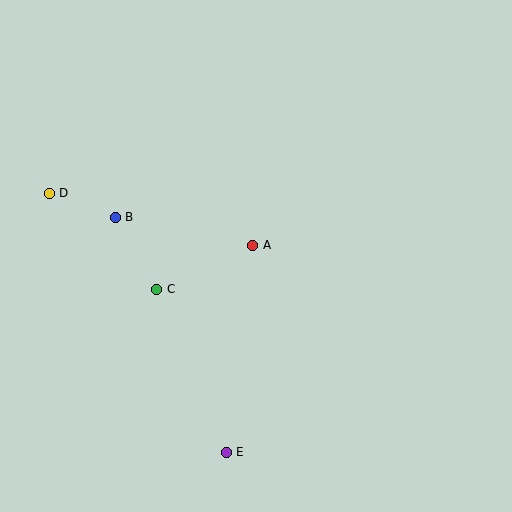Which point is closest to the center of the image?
Point A at (253, 245) is closest to the center.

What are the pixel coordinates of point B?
Point B is at (115, 217).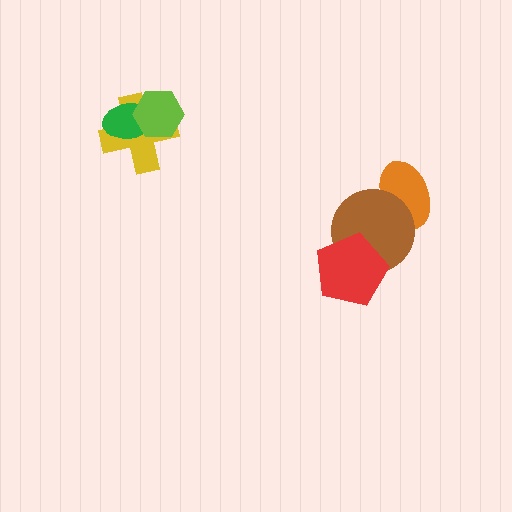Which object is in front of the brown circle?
The red pentagon is in front of the brown circle.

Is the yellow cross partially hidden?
Yes, it is partially covered by another shape.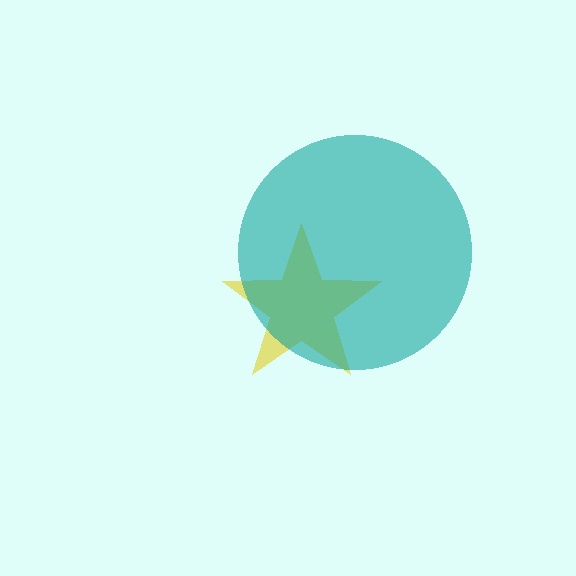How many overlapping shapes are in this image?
There are 2 overlapping shapes in the image.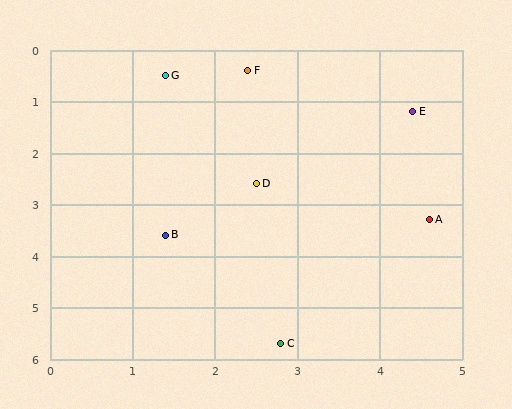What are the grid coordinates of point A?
Point A is at approximately (4.6, 3.3).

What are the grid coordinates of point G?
Point G is at approximately (1.4, 0.5).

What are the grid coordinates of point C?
Point C is at approximately (2.8, 5.7).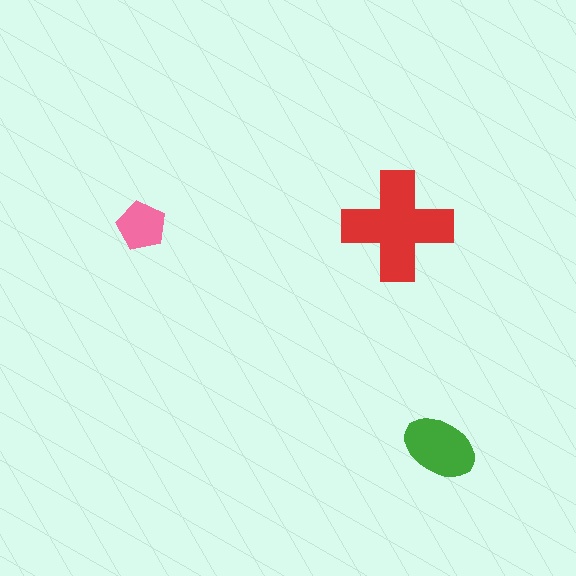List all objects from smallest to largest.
The pink pentagon, the green ellipse, the red cross.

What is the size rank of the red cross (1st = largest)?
1st.